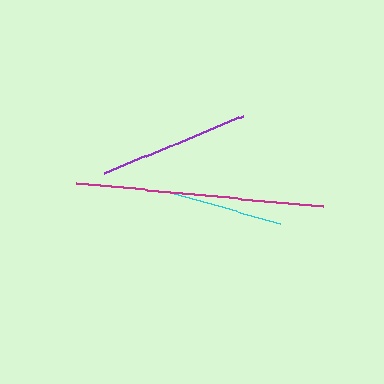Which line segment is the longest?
The magenta line is the longest at approximately 247 pixels.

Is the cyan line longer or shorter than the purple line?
The purple line is longer than the cyan line.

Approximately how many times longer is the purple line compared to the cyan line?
The purple line is approximately 1.4 times the length of the cyan line.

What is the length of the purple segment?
The purple segment is approximately 151 pixels long.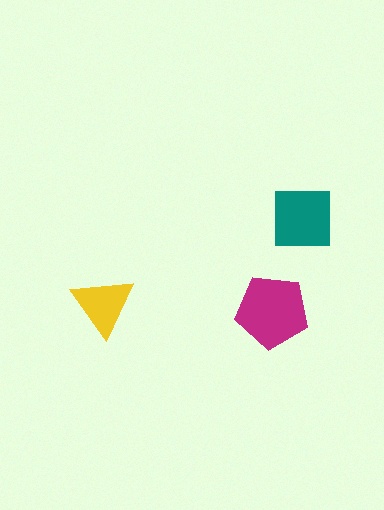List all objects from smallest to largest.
The yellow triangle, the teal square, the magenta pentagon.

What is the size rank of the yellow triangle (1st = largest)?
3rd.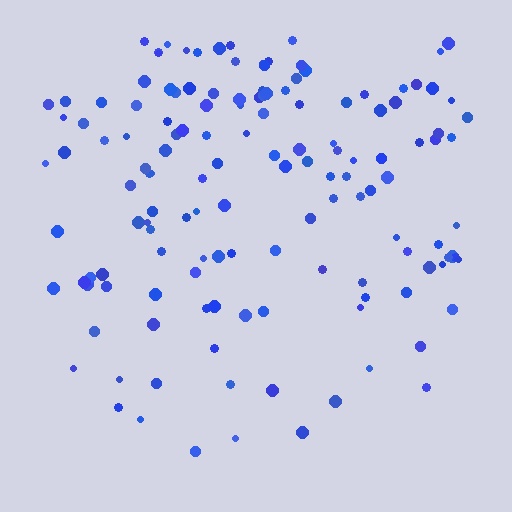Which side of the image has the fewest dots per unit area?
The bottom.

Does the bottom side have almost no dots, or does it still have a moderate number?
Still a moderate number, just noticeably fewer than the top.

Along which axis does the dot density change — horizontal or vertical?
Vertical.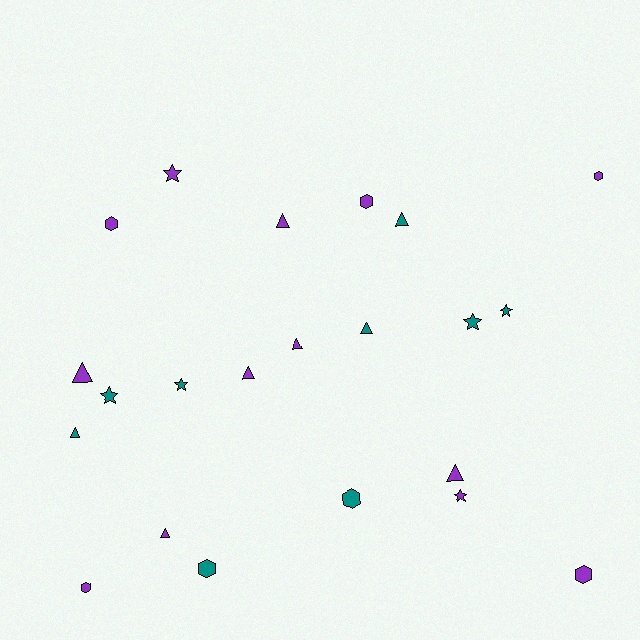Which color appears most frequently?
Purple, with 13 objects.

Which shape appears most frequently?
Triangle, with 9 objects.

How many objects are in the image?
There are 22 objects.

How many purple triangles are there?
There are 6 purple triangles.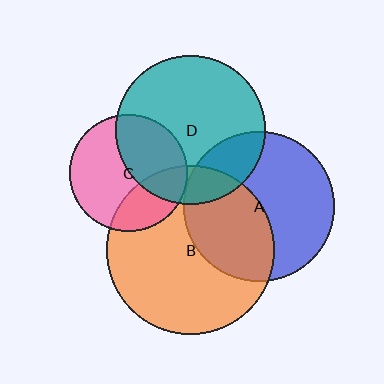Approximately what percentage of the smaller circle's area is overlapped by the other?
Approximately 30%.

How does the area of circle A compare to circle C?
Approximately 1.6 times.